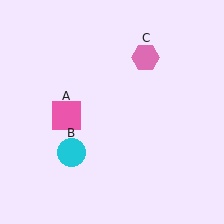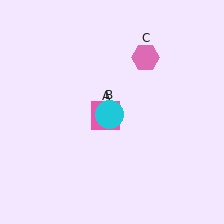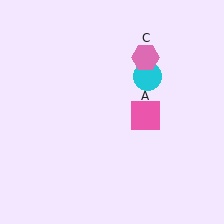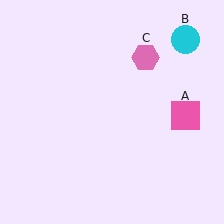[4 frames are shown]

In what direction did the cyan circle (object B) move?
The cyan circle (object B) moved up and to the right.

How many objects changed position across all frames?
2 objects changed position: pink square (object A), cyan circle (object B).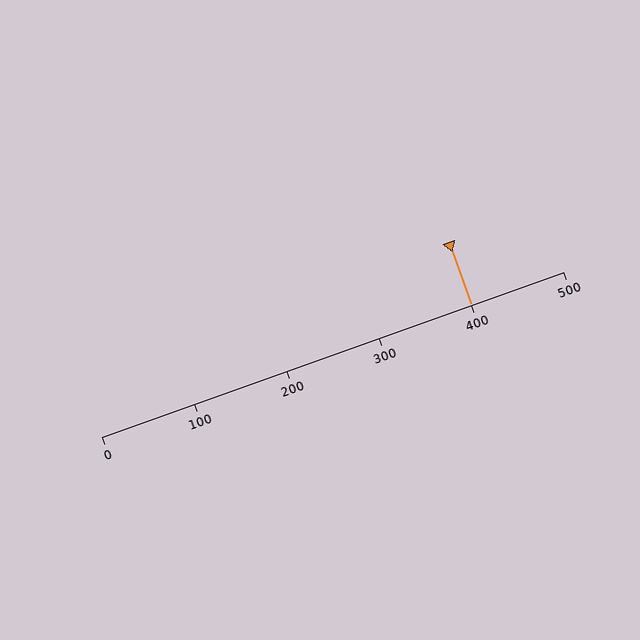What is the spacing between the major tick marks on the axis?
The major ticks are spaced 100 apart.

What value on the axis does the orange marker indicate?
The marker indicates approximately 400.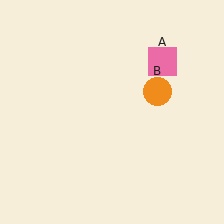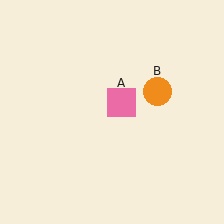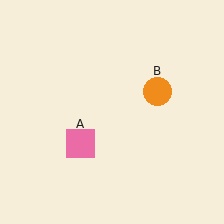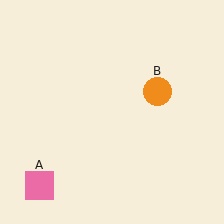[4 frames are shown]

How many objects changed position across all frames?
1 object changed position: pink square (object A).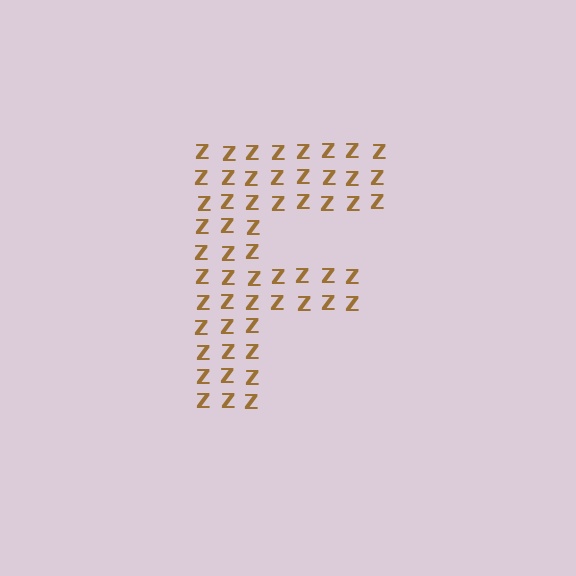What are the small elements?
The small elements are letter Z's.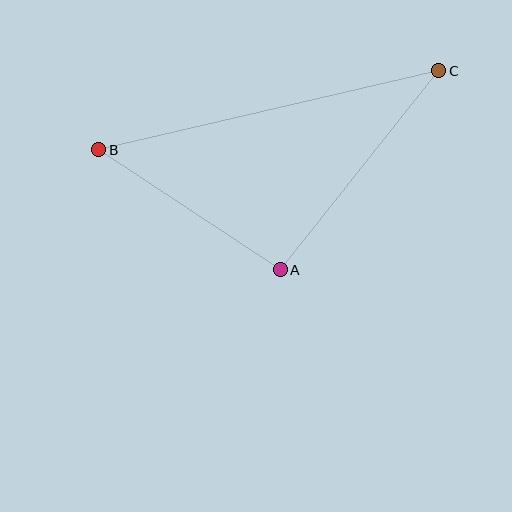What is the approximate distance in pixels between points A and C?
The distance between A and C is approximately 254 pixels.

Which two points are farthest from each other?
Points B and C are farthest from each other.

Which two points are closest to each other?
Points A and B are closest to each other.